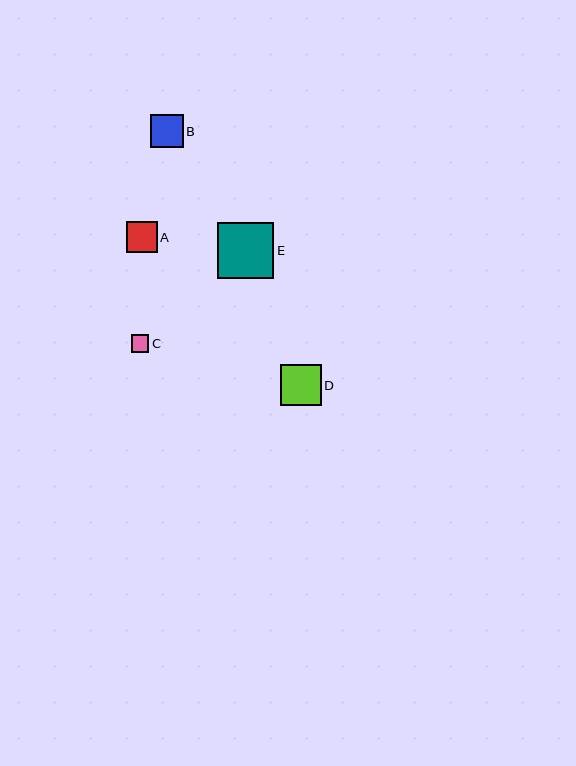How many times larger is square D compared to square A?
Square D is approximately 1.3 times the size of square A.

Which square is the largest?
Square E is the largest with a size of approximately 56 pixels.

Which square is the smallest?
Square C is the smallest with a size of approximately 17 pixels.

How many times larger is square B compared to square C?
Square B is approximately 1.9 times the size of square C.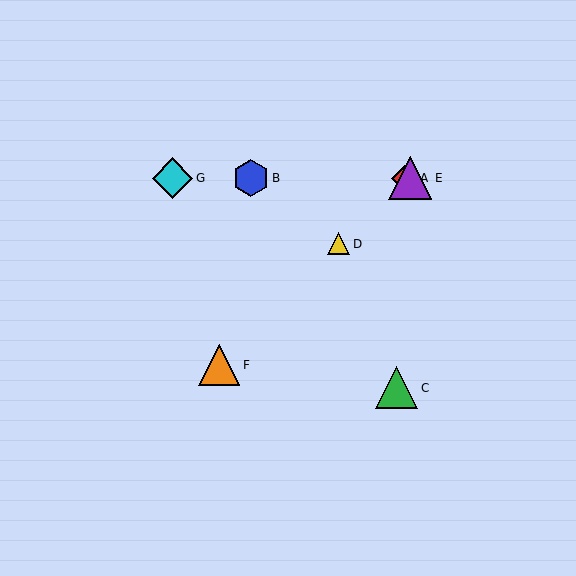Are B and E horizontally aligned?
Yes, both are at y≈178.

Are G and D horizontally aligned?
No, G is at y≈178 and D is at y≈244.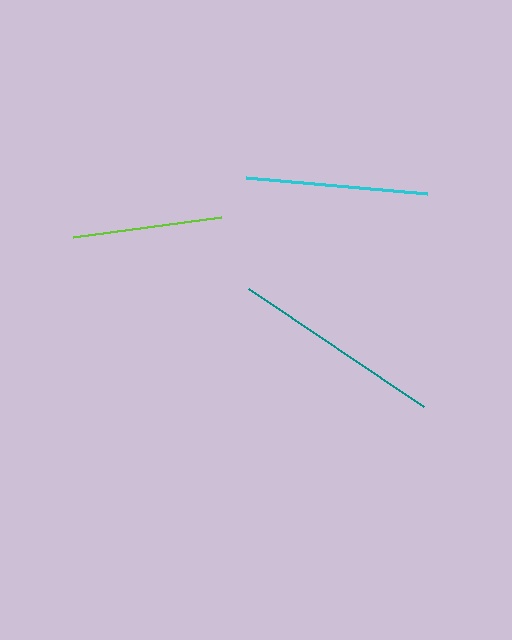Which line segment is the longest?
The teal line is the longest at approximately 212 pixels.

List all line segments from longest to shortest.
From longest to shortest: teal, cyan, lime.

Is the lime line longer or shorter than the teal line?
The teal line is longer than the lime line.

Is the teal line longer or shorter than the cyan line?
The teal line is longer than the cyan line.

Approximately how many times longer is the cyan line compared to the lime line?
The cyan line is approximately 1.2 times the length of the lime line.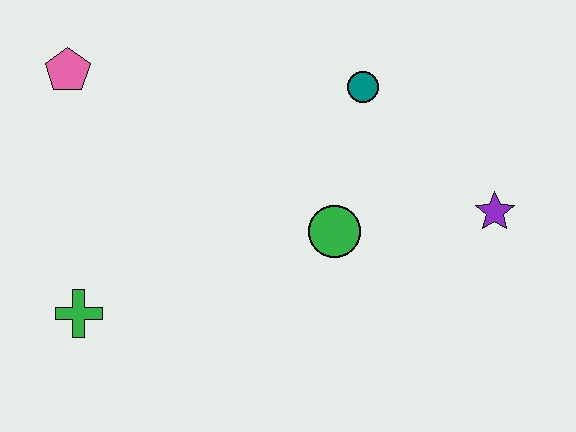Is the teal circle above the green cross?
Yes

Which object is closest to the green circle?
The teal circle is closest to the green circle.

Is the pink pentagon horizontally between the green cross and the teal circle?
No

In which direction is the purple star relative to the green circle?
The purple star is to the right of the green circle.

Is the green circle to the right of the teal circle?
No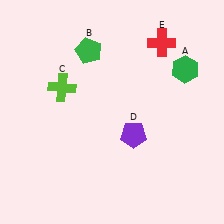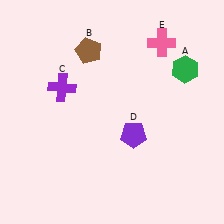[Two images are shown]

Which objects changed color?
B changed from green to brown. C changed from lime to purple. E changed from red to pink.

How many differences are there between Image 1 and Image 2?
There are 3 differences between the two images.